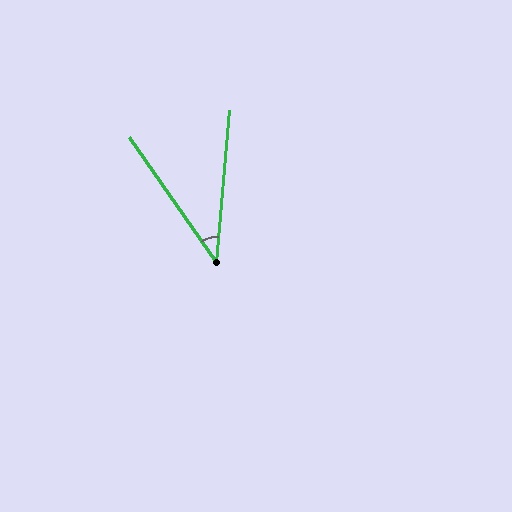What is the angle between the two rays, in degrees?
Approximately 40 degrees.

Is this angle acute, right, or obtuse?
It is acute.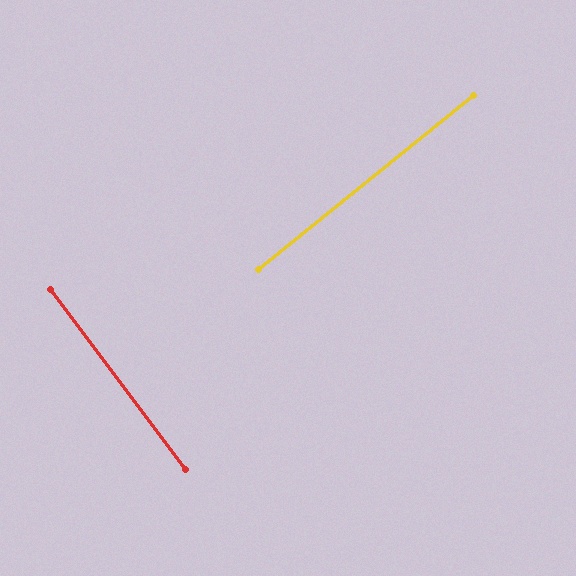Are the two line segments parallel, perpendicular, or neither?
Perpendicular — they meet at approximately 88°.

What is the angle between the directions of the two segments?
Approximately 88 degrees.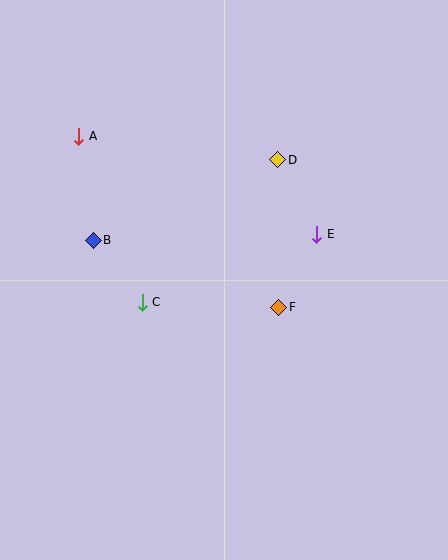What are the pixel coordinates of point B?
Point B is at (93, 240).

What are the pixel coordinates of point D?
Point D is at (278, 160).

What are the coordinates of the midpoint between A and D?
The midpoint between A and D is at (178, 148).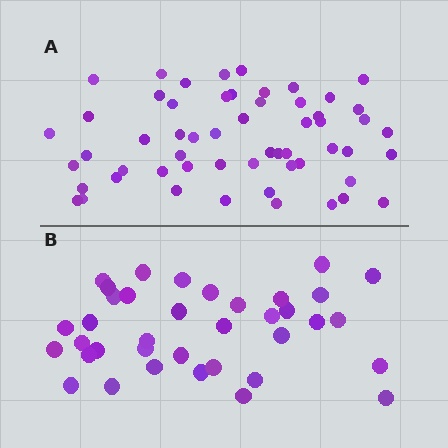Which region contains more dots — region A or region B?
Region A (the top region) has more dots.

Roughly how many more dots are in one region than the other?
Region A has approximately 20 more dots than region B.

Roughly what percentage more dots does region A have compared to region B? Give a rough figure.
About 50% more.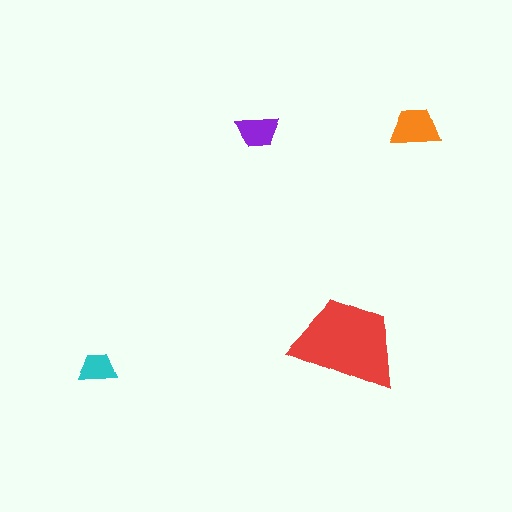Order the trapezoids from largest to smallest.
the red one, the orange one, the purple one, the cyan one.